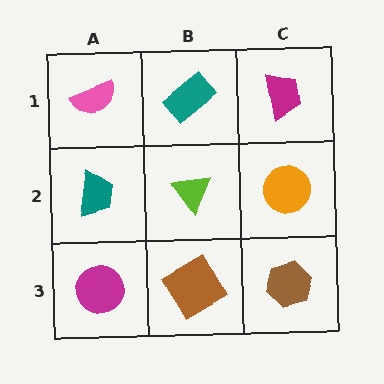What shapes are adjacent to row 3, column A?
A teal trapezoid (row 2, column A), a brown diamond (row 3, column B).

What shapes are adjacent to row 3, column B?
A lime triangle (row 2, column B), a magenta circle (row 3, column A), a brown hexagon (row 3, column C).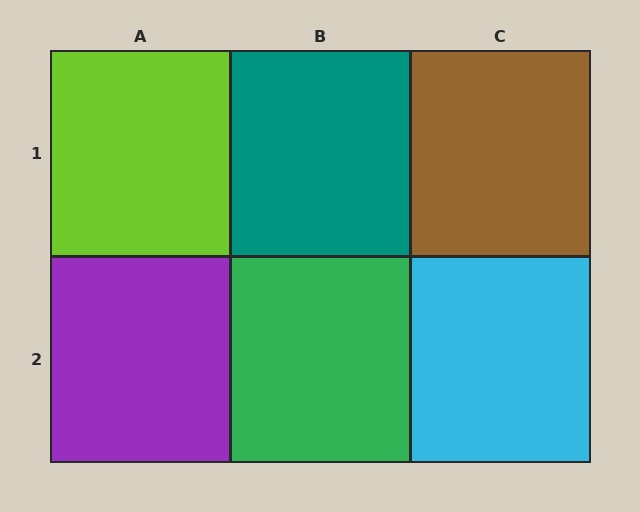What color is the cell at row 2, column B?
Green.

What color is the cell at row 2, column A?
Purple.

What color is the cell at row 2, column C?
Cyan.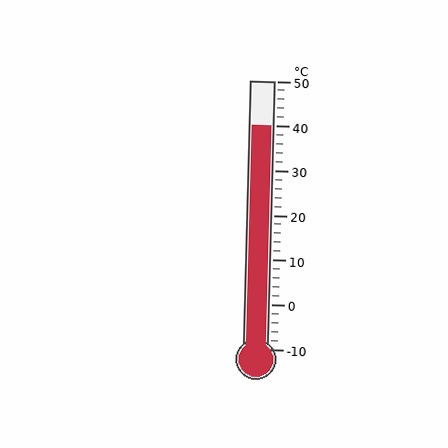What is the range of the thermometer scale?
The thermometer scale ranges from -10°C to 50°C.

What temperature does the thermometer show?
The thermometer shows approximately 40°C.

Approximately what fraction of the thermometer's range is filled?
The thermometer is filled to approximately 85% of its range.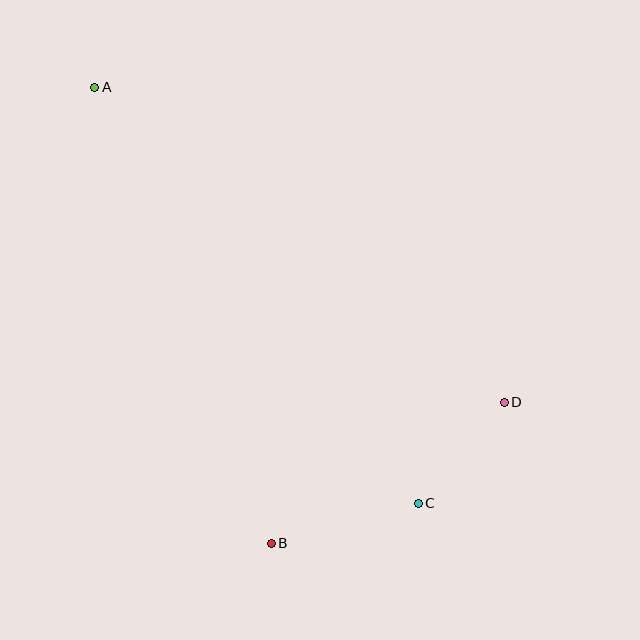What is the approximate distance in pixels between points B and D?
The distance between B and D is approximately 272 pixels.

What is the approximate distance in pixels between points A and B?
The distance between A and B is approximately 489 pixels.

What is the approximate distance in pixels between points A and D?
The distance between A and D is approximately 517 pixels.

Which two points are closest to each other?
Points C and D are closest to each other.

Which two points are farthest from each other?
Points A and C are farthest from each other.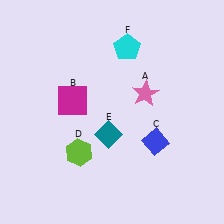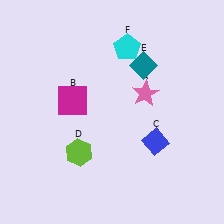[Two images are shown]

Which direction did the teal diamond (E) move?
The teal diamond (E) moved up.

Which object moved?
The teal diamond (E) moved up.